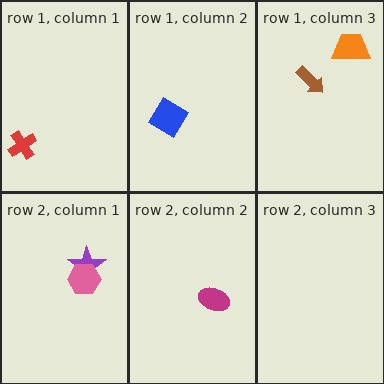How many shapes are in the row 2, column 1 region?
2.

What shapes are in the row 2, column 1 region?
The purple star, the pink hexagon.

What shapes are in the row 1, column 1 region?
The red cross.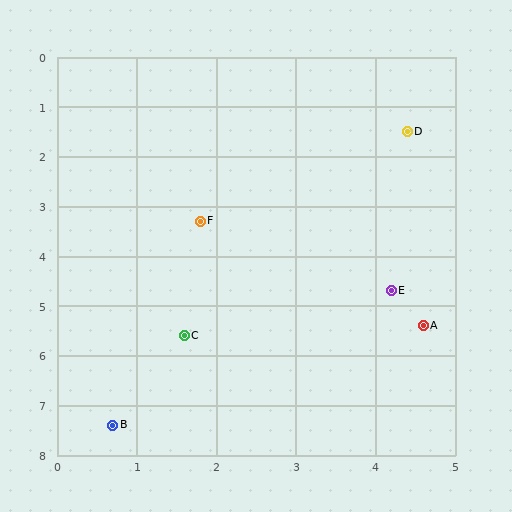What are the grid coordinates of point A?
Point A is at approximately (4.6, 5.4).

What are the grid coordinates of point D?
Point D is at approximately (4.4, 1.5).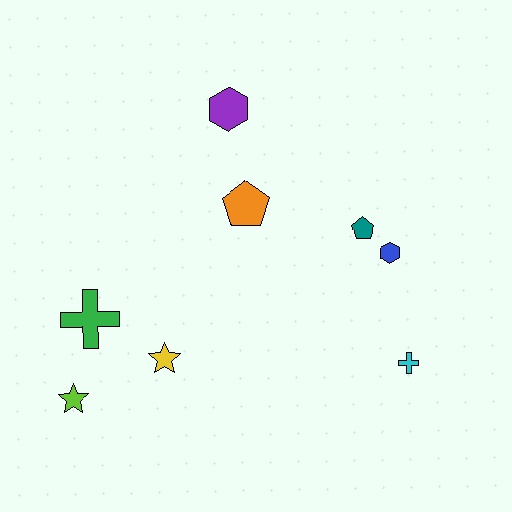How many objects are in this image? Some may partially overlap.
There are 8 objects.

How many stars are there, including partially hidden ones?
There are 2 stars.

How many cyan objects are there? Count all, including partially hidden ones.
There is 1 cyan object.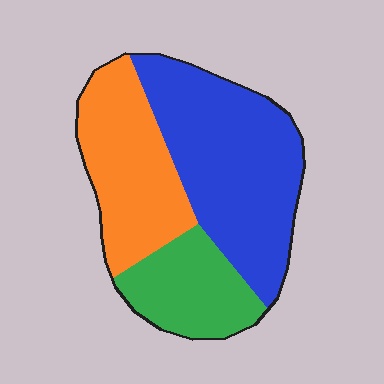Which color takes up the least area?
Green, at roughly 20%.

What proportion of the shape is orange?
Orange takes up about one third (1/3) of the shape.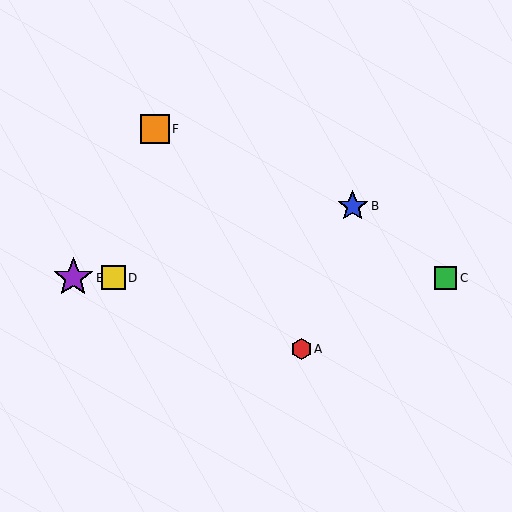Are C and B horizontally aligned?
No, C is at y≈278 and B is at y≈206.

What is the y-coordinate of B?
Object B is at y≈206.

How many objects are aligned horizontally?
3 objects (C, D, E) are aligned horizontally.